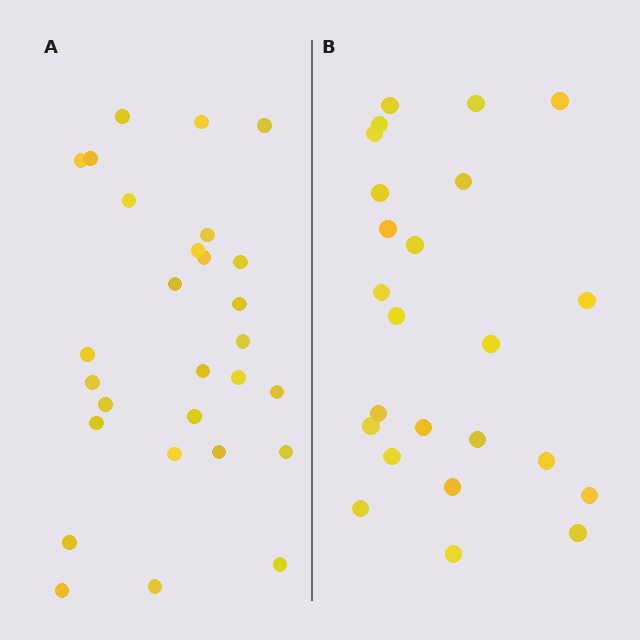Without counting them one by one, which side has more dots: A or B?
Region A (the left region) has more dots.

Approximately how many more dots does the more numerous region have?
Region A has about 4 more dots than region B.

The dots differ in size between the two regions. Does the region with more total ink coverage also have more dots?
No. Region B has more total ink coverage because its dots are larger, but region A actually contains more individual dots. Total area can be misleading — the number of items is what matters here.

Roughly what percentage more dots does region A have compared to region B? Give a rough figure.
About 15% more.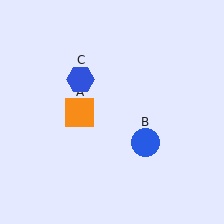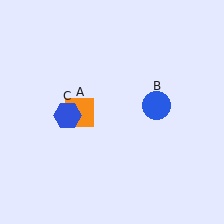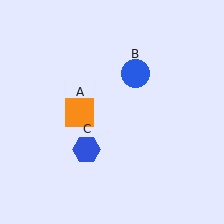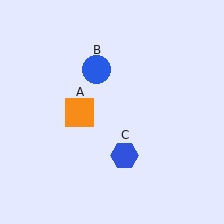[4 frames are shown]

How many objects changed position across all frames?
2 objects changed position: blue circle (object B), blue hexagon (object C).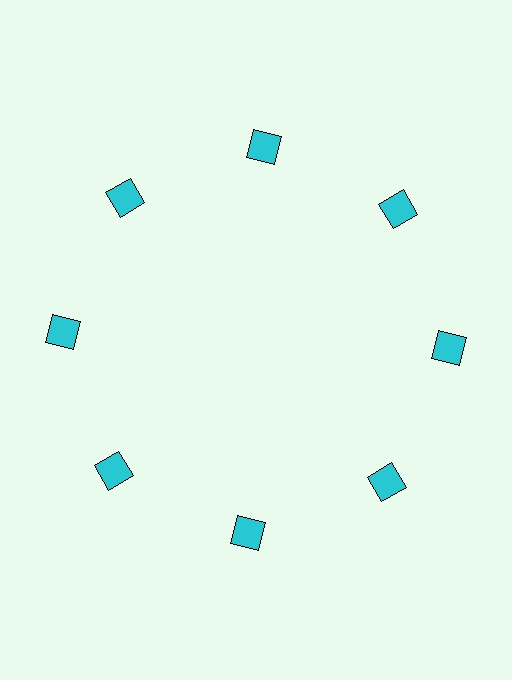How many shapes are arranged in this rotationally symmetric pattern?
There are 8 shapes, arranged in 8 groups of 1.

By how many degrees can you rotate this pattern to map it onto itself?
The pattern maps onto itself every 45 degrees of rotation.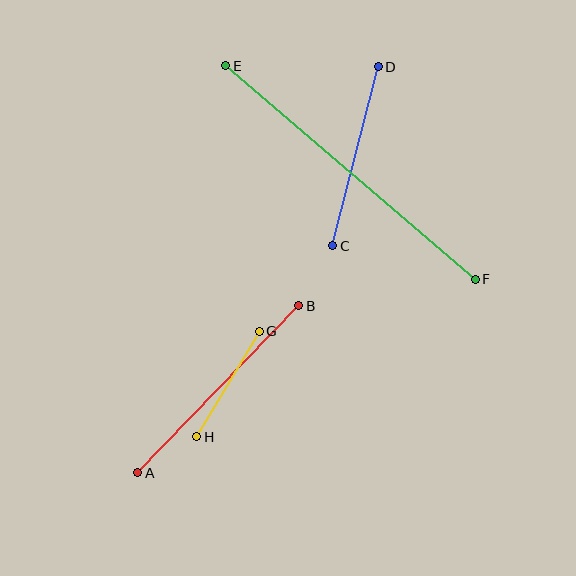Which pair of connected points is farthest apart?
Points E and F are farthest apart.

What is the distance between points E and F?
The distance is approximately 328 pixels.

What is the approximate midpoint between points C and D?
The midpoint is at approximately (355, 156) pixels.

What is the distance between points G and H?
The distance is approximately 123 pixels.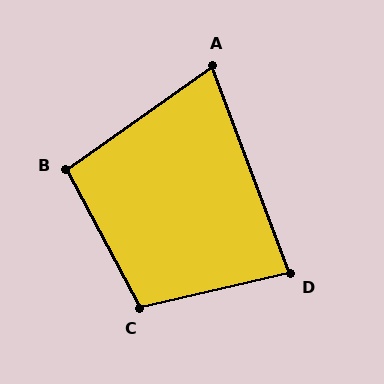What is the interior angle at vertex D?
Approximately 82 degrees (acute).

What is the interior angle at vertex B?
Approximately 98 degrees (obtuse).